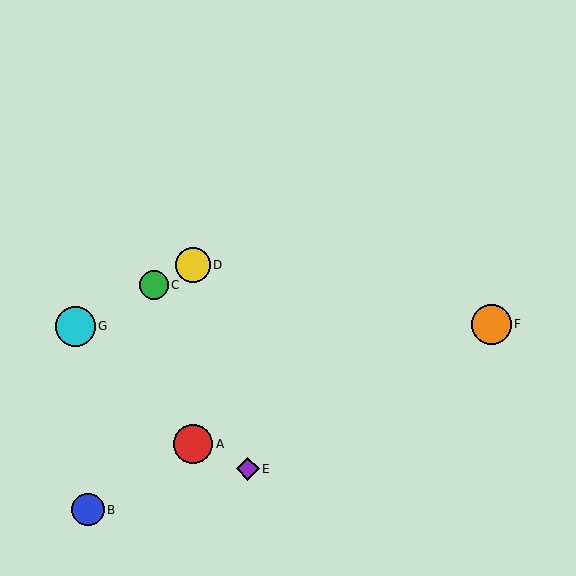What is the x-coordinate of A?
Object A is at x≈193.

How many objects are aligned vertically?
2 objects (A, D) are aligned vertically.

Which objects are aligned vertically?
Objects A, D are aligned vertically.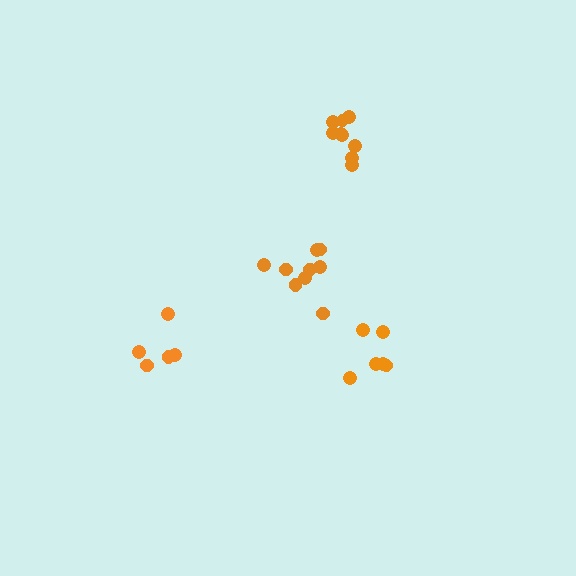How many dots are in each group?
Group 1: 5 dots, Group 2: 9 dots, Group 3: 6 dots, Group 4: 9 dots (29 total).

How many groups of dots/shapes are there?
There are 4 groups.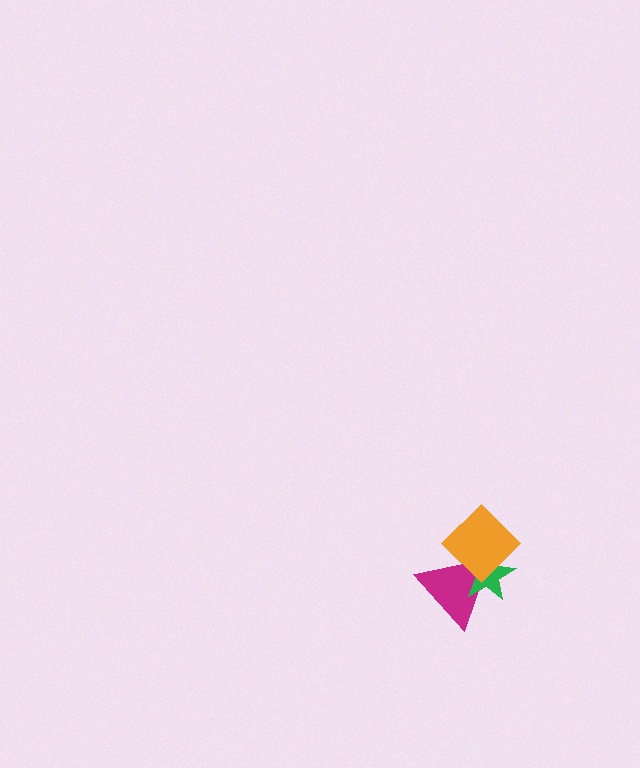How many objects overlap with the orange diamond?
2 objects overlap with the orange diamond.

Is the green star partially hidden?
Yes, it is partially covered by another shape.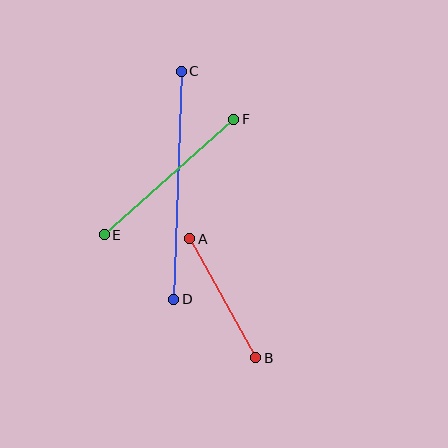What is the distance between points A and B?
The distance is approximately 136 pixels.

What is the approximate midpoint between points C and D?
The midpoint is at approximately (178, 185) pixels.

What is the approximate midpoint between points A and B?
The midpoint is at approximately (223, 298) pixels.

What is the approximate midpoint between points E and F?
The midpoint is at approximately (169, 177) pixels.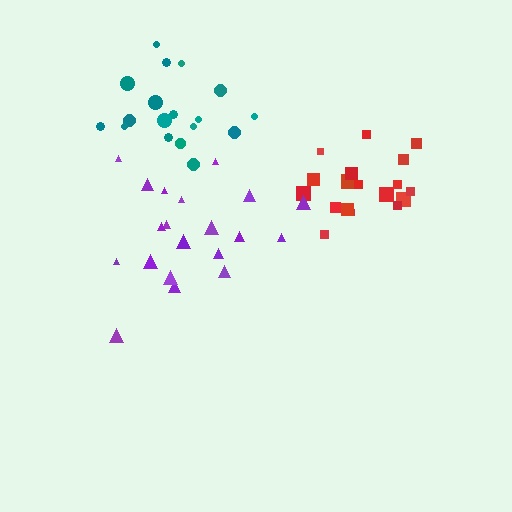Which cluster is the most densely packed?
Red.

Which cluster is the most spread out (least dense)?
Teal.